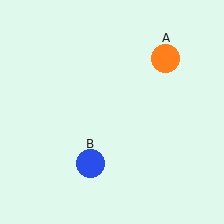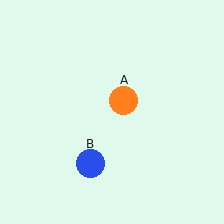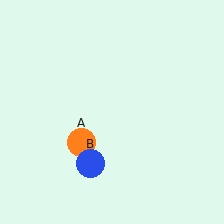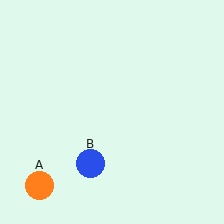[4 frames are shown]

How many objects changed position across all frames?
1 object changed position: orange circle (object A).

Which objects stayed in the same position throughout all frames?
Blue circle (object B) remained stationary.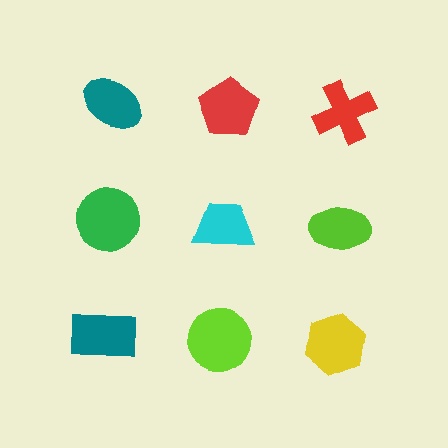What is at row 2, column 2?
A cyan trapezoid.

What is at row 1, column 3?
A red cross.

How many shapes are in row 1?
3 shapes.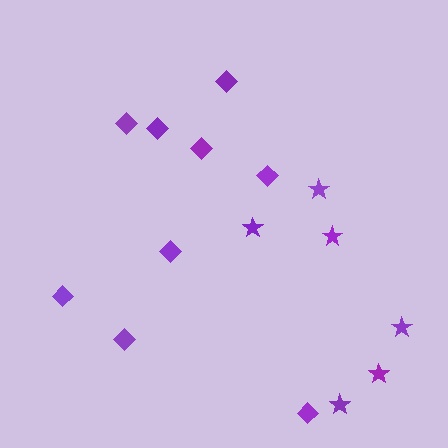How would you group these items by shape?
There are 2 groups: one group of diamonds (9) and one group of stars (6).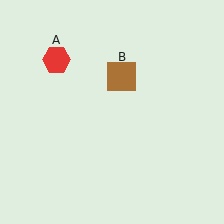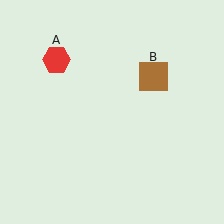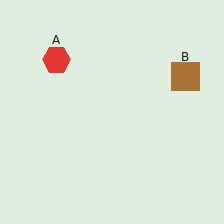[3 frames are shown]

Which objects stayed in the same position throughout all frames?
Red hexagon (object A) remained stationary.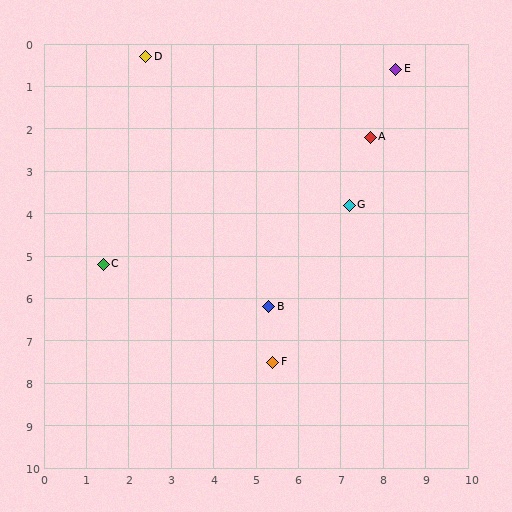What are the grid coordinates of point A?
Point A is at approximately (7.7, 2.2).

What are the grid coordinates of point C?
Point C is at approximately (1.4, 5.2).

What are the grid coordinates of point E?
Point E is at approximately (8.3, 0.6).